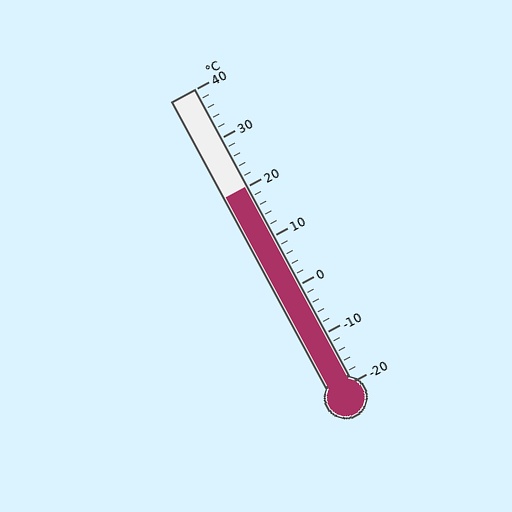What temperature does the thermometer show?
The thermometer shows approximately 20°C.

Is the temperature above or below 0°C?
The temperature is above 0°C.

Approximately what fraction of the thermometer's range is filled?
The thermometer is filled to approximately 65% of its range.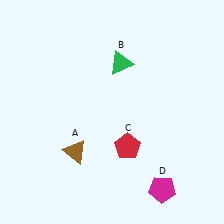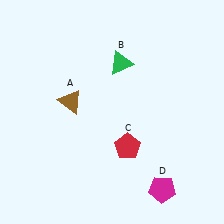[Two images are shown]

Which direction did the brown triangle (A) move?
The brown triangle (A) moved up.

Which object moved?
The brown triangle (A) moved up.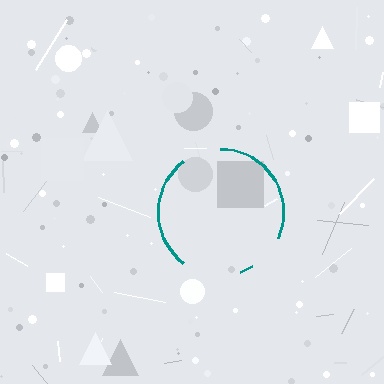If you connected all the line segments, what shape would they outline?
They would outline a circle.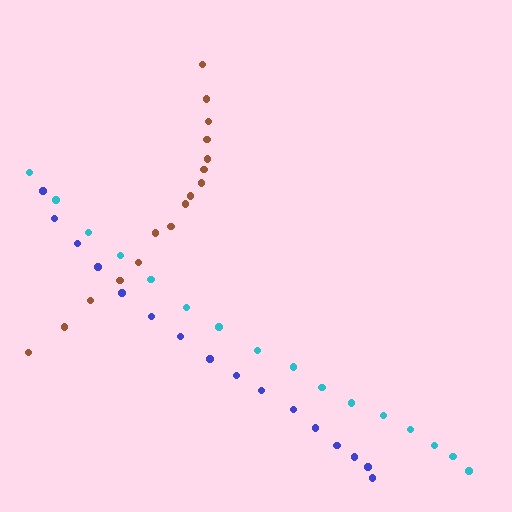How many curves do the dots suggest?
There are 3 distinct paths.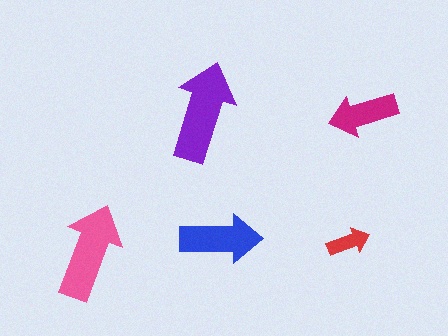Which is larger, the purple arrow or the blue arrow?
The purple one.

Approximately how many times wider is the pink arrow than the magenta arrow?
About 1.5 times wider.